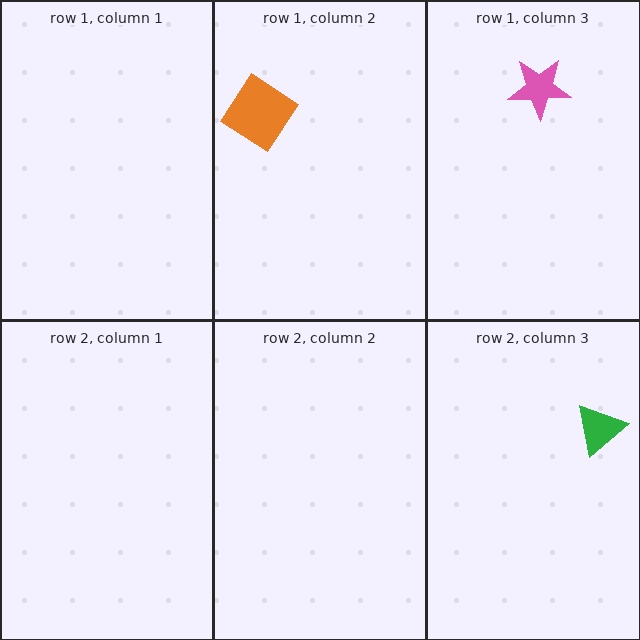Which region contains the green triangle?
The row 2, column 3 region.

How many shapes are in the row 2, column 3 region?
1.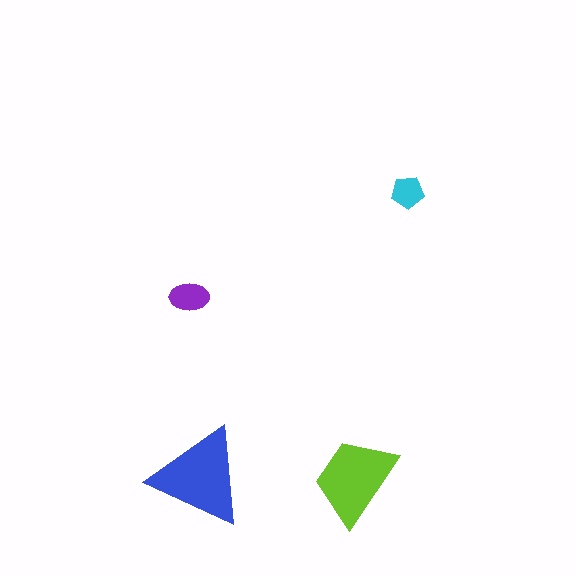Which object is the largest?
The blue triangle.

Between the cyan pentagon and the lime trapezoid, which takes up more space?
The lime trapezoid.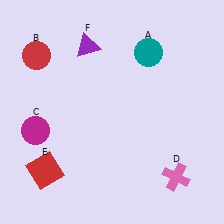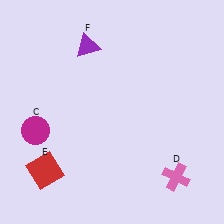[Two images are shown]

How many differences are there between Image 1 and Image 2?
There are 2 differences between the two images.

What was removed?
The red circle (B), the teal circle (A) were removed in Image 2.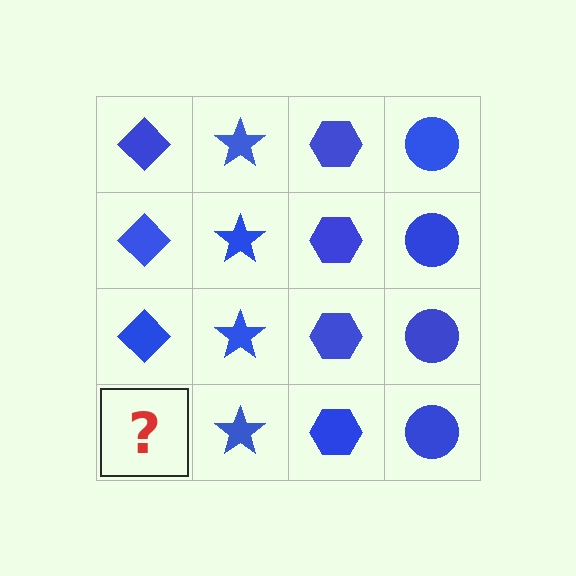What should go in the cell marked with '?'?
The missing cell should contain a blue diamond.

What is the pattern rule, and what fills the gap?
The rule is that each column has a consistent shape. The gap should be filled with a blue diamond.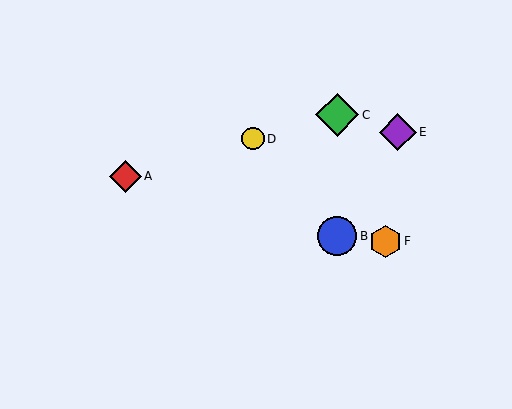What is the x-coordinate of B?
Object B is at x≈337.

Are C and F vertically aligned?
No, C is at x≈337 and F is at x≈385.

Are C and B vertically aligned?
Yes, both are at x≈337.